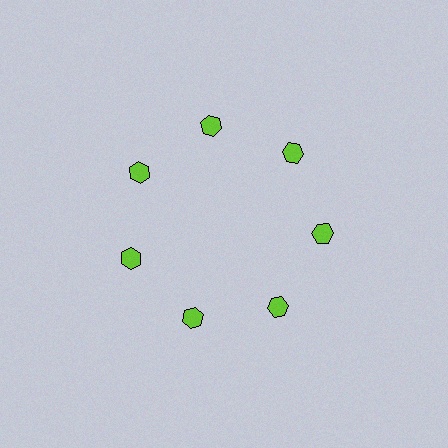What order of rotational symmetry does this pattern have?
This pattern has 7-fold rotational symmetry.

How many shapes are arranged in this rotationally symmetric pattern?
There are 7 shapes, arranged in 7 groups of 1.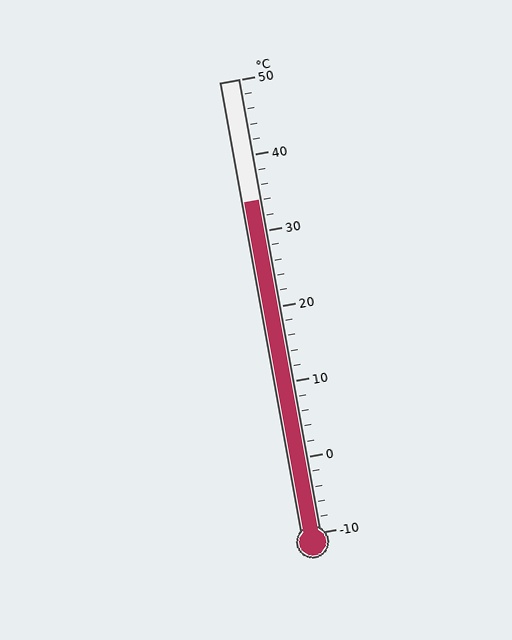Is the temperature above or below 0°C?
The temperature is above 0°C.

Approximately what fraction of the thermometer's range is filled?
The thermometer is filled to approximately 75% of its range.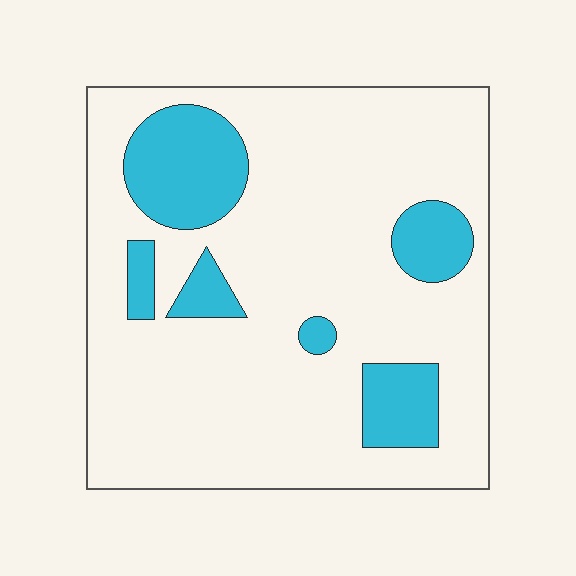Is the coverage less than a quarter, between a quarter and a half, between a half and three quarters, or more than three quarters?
Less than a quarter.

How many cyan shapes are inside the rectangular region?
6.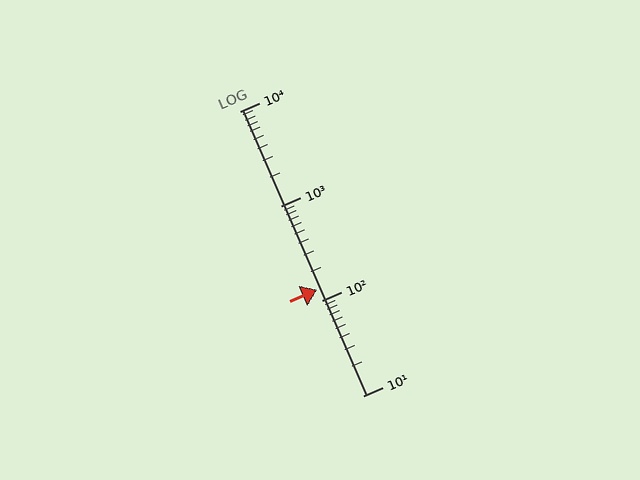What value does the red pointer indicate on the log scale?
The pointer indicates approximately 130.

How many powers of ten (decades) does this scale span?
The scale spans 3 decades, from 10 to 10000.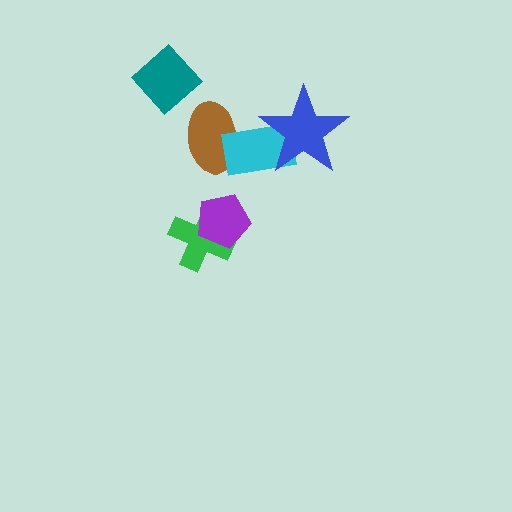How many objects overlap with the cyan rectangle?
2 objects overlap with the cyan rectangle.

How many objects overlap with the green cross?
1 object overlaps with the green cross.